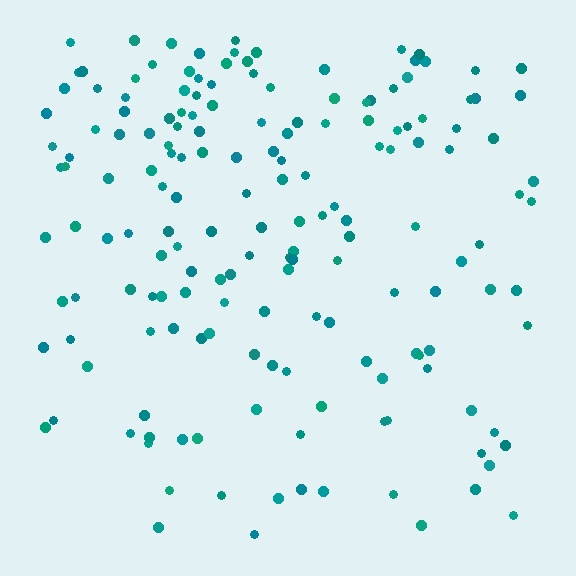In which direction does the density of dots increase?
From bottom to top, with the top side densest.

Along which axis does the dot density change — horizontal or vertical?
Vertical.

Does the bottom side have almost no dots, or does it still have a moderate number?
Still a moderate number, just noticeably fewer than the top.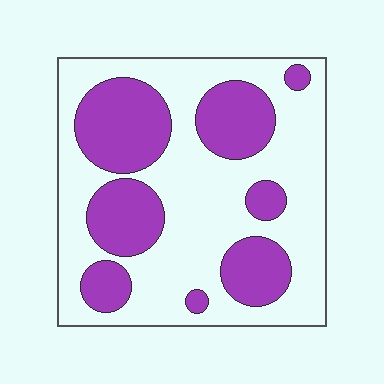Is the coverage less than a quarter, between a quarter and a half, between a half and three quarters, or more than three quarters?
Between a quarter and a half.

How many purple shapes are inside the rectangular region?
8.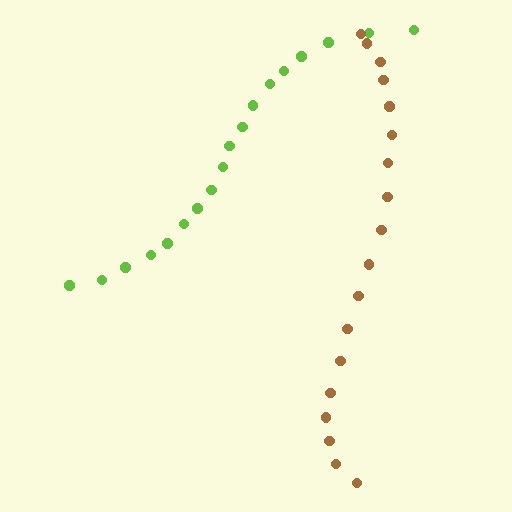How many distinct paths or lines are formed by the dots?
There are 2 distinct paths.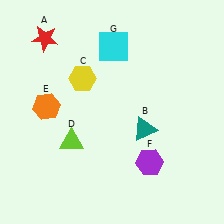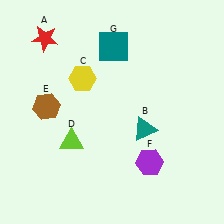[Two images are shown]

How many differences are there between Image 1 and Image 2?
There are 2 differences between the two images.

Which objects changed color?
E changed from orange to brown. G changed from cyan to teal.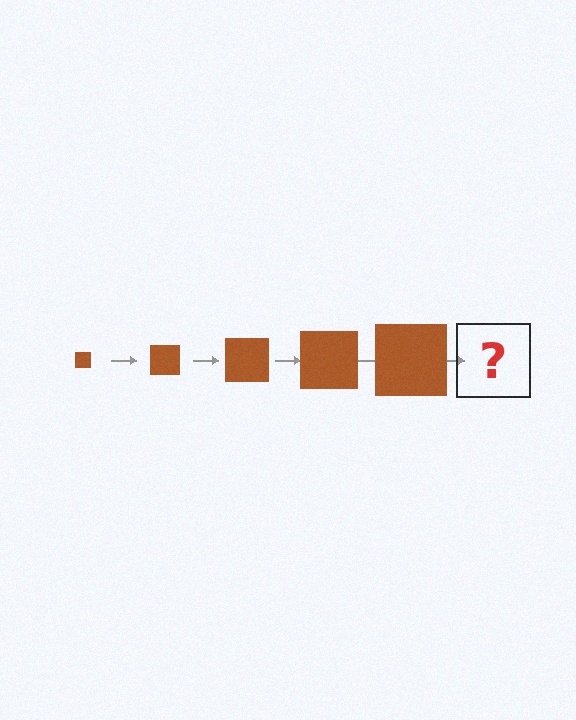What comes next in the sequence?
The next element should be a brown square, larger than the previous one.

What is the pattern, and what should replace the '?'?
The pattern is that the square gets progressively larger each step. The '?' should be a brown square, larger than the previous one.